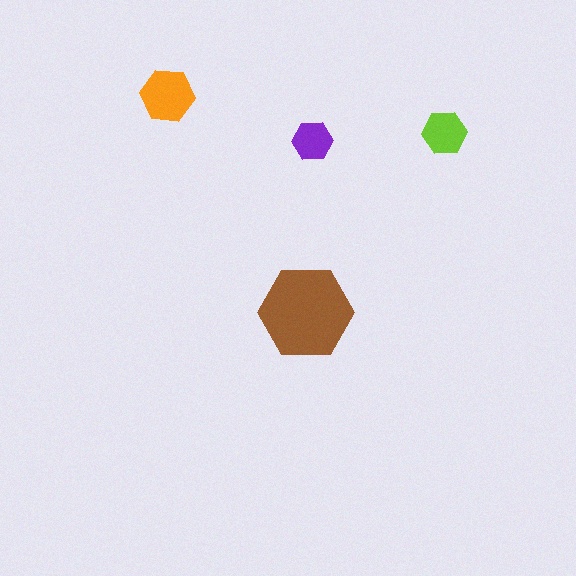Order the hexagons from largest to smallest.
the brown one, the orange one, the lime one, the purple one.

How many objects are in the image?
There are 4 objects in the image.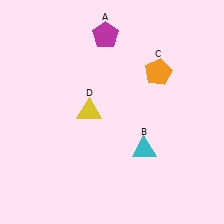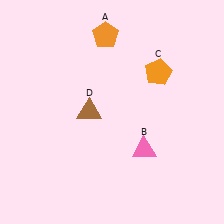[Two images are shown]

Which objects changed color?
A changed from magenta to orange. B changed from cyan to pink. D changed from yellow to brown.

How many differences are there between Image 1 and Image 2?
There are 3 differences between the two images.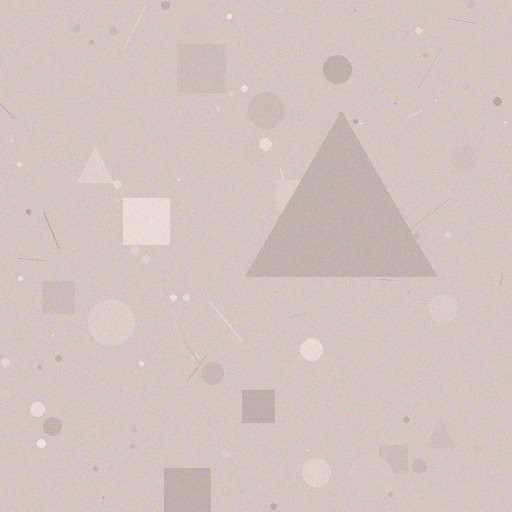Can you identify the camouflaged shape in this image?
The camouflaged shape is a triangle.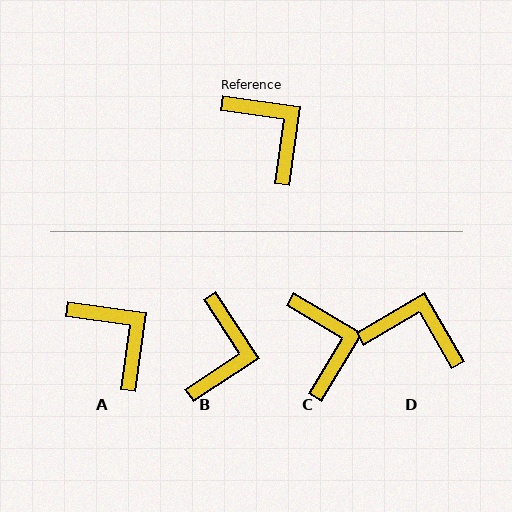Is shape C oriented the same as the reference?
No, it is off by about 23 degrees.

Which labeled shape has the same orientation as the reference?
A.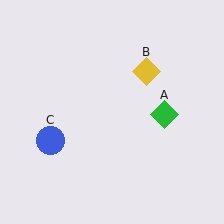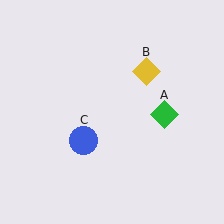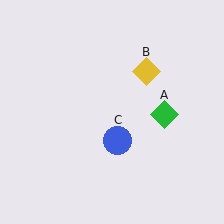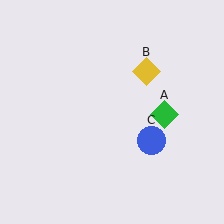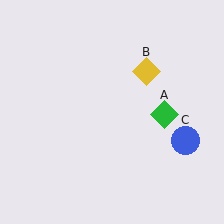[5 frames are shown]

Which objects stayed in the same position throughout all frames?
Green diamond (object A) and yellow diamond (object B) remained stationary.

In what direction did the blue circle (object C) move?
The blue circle (object C) moved right.